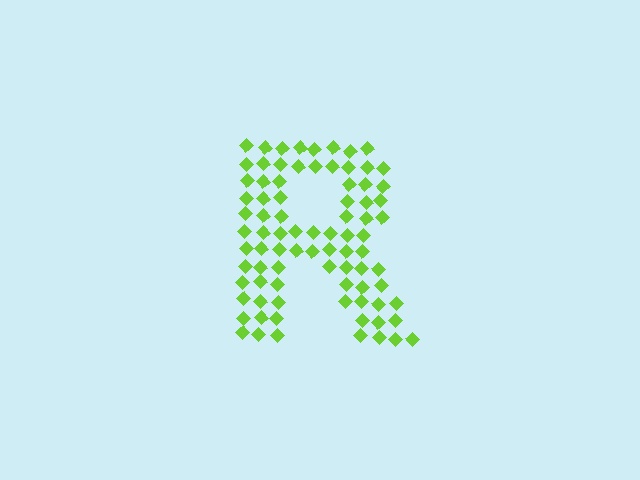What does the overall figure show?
The overall figure shows the letter R.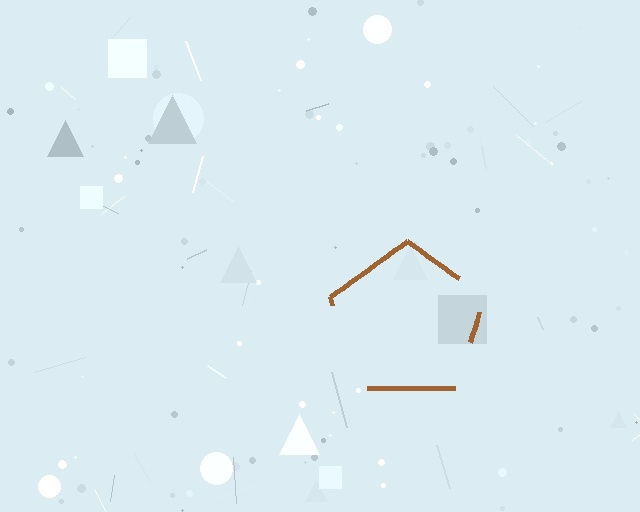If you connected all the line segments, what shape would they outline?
They would outline a pentagon.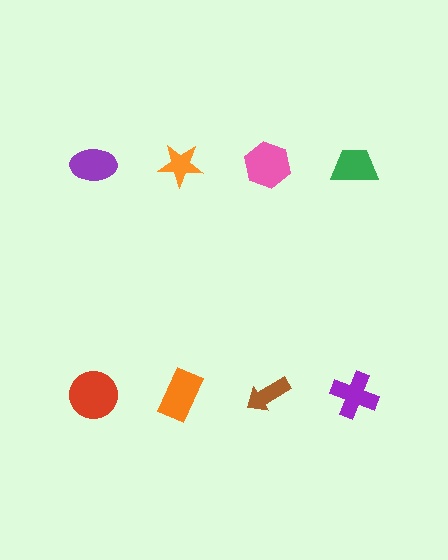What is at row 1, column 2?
An orange star.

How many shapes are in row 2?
4 shapes.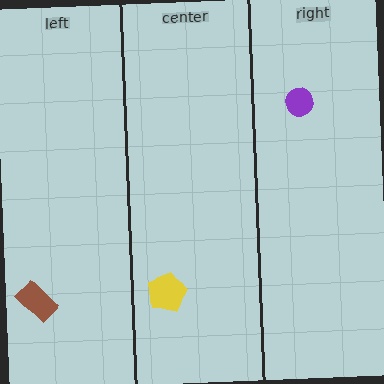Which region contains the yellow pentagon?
The center region.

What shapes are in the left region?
The brown rectangle.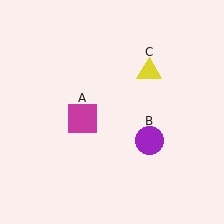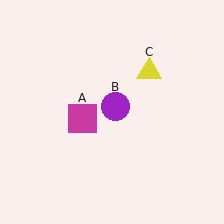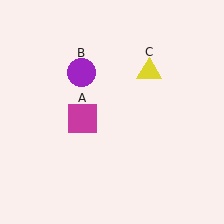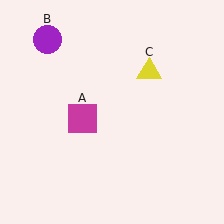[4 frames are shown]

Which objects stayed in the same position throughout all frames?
Magenta square (object A) and yellow triangle (object C) remained stationary.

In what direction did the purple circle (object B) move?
The purple circle (object B) moved up and to the left.